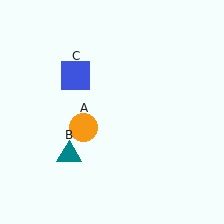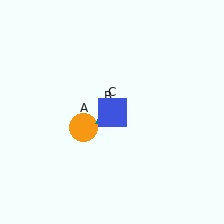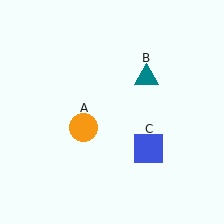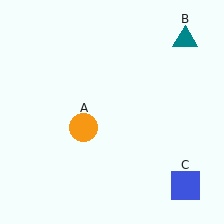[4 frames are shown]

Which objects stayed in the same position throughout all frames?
Orange circle (object A) remained stationary.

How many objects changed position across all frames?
2 objects changed position: teal triangle (object B), blue square (object C).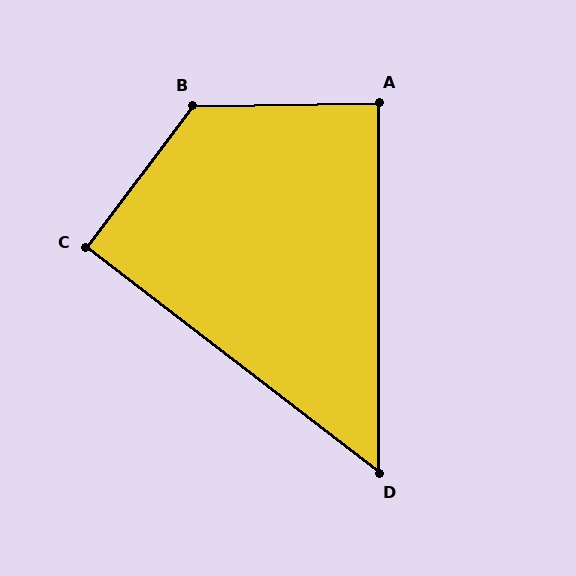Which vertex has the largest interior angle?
B, at approximately 128 degrees.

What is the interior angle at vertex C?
Approximately 91 degrees (approximately right).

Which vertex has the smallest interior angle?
D, at approximately 52 degrees.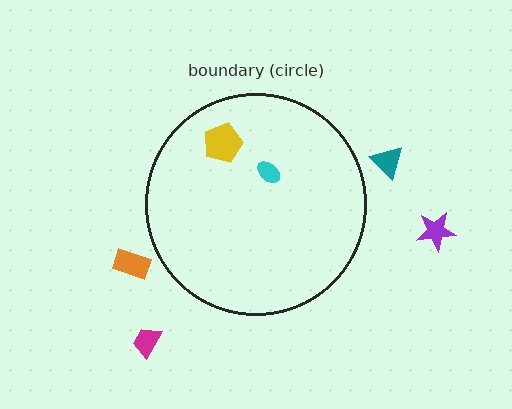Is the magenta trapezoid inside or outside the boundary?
Outside.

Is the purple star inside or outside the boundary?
Outside.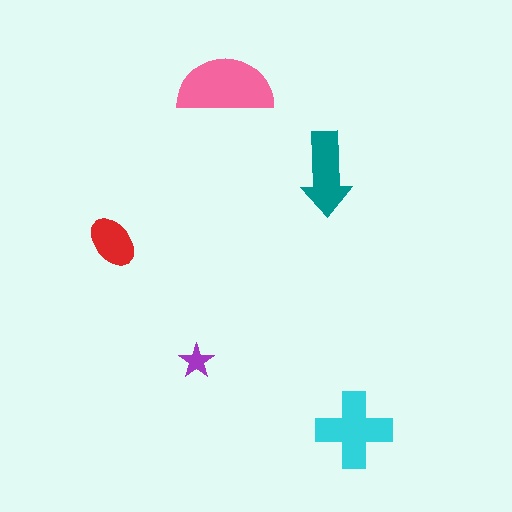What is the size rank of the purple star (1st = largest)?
5th.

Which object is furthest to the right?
The cyan cross is rightmost.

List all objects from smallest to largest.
The purple star, the red ellipse, the teal arrow, the cyan cross, the pink semicircle.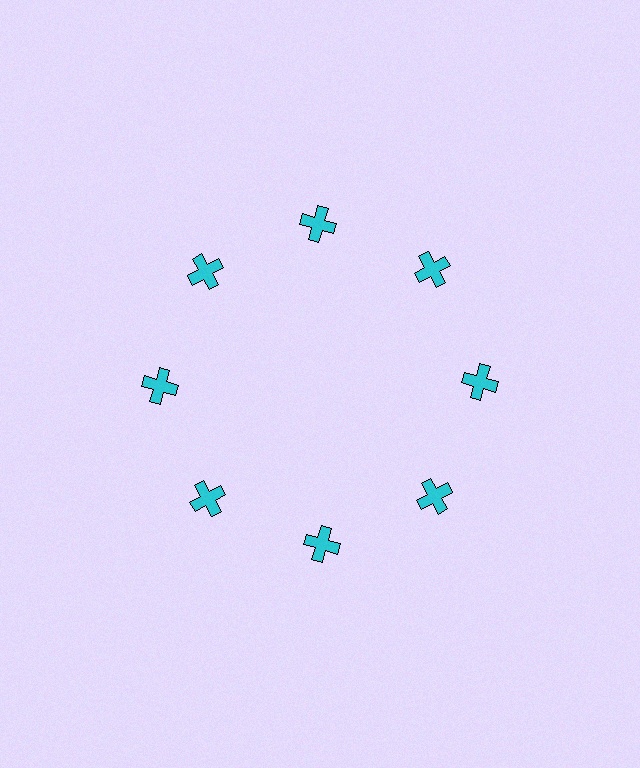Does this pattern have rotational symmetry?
Yes, this pattern has 8-fold rotational symmetry. It looks the same after rotating 45 degrees around the center.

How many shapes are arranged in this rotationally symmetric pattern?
There are 8 shapes, arranged in 8 groups of 1.